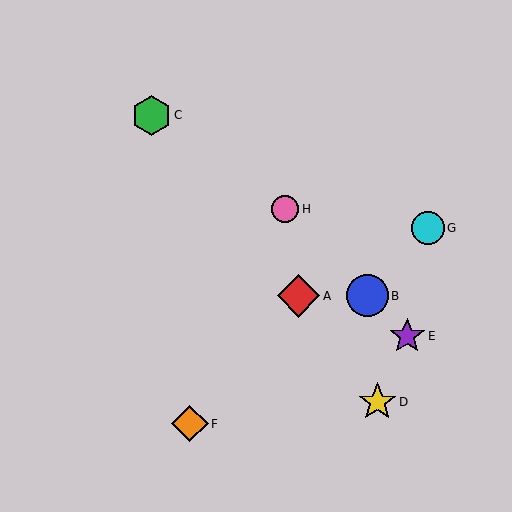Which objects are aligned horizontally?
Objects A, B are aligned horizontally.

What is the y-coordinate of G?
Object G is at y≈228.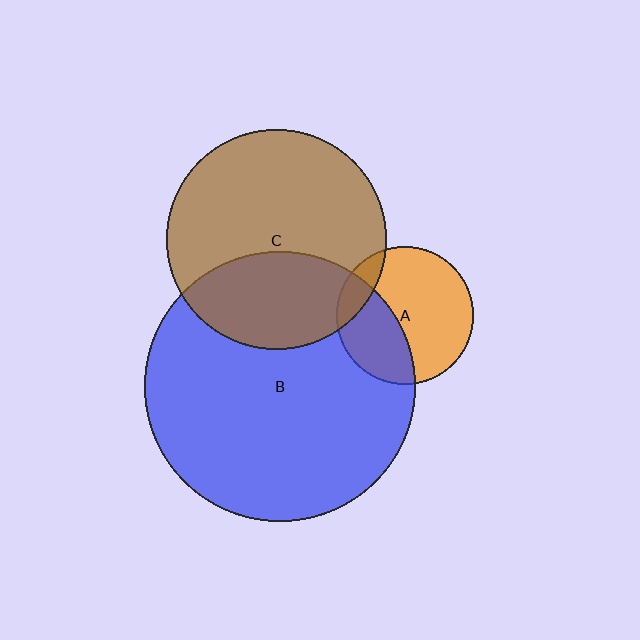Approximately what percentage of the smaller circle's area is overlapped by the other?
Approximately 15%.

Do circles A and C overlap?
Yes.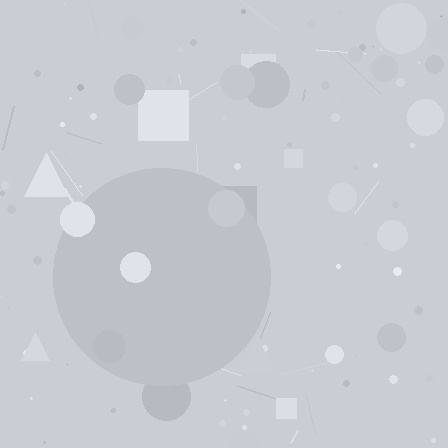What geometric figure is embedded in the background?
A circle is embedded in the background.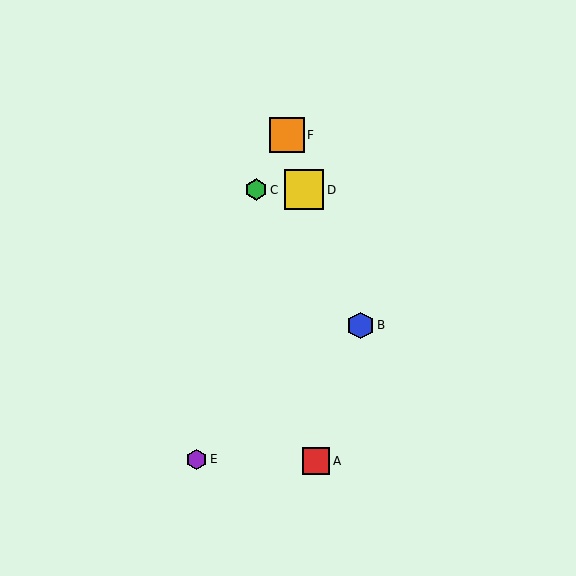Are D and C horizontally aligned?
Yes, both are at y≈190.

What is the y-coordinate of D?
Object D is at y≈190.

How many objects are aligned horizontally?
2 objects (C, D) are aligned horizontally.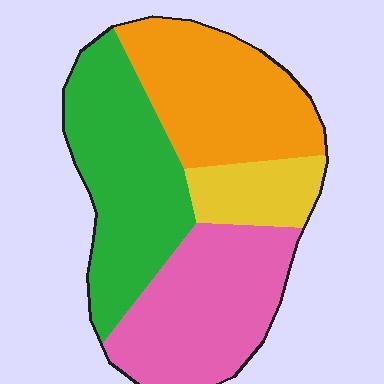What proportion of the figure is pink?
Pink covers roughly 30% of the figure.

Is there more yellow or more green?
Green.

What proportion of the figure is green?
Green takes up about one third (1/3) of the figure.